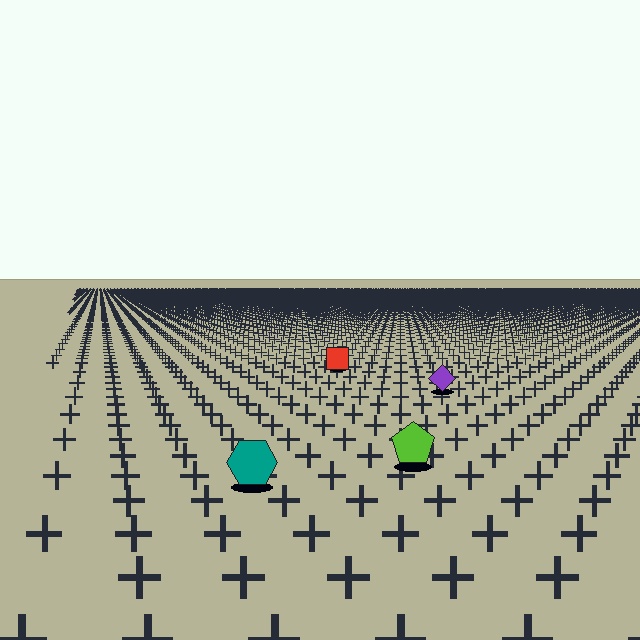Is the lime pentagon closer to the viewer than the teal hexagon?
No. The teal hexagon is closer — you can tell from the texture gradient: the ground texture is coarser near it.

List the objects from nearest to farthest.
From nearest to farthest: the teal hexagon, the lime pentagon, the purple diamond, the red square.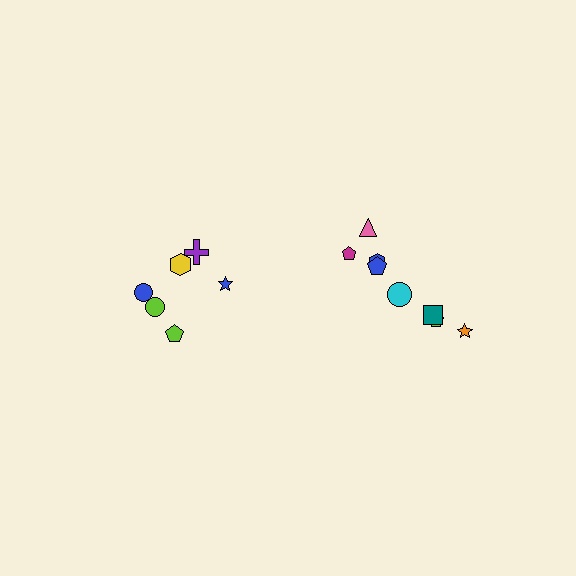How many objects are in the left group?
There are 6 objects.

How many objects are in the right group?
There are 8 objects.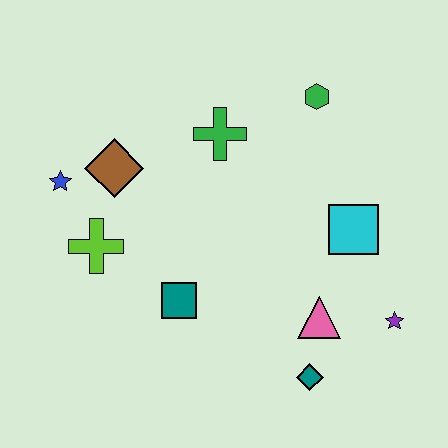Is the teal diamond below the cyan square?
Yes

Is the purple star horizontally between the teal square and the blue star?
No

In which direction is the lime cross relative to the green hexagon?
The lime cross is to the left of the green hexagon.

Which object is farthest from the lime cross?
The purple star is farthest from the lime cross.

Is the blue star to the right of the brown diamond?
No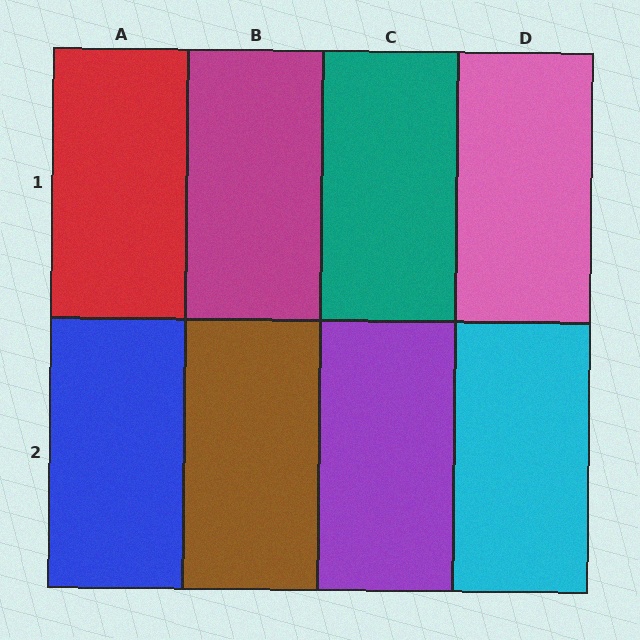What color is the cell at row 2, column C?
Purple.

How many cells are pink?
1 cell is pink.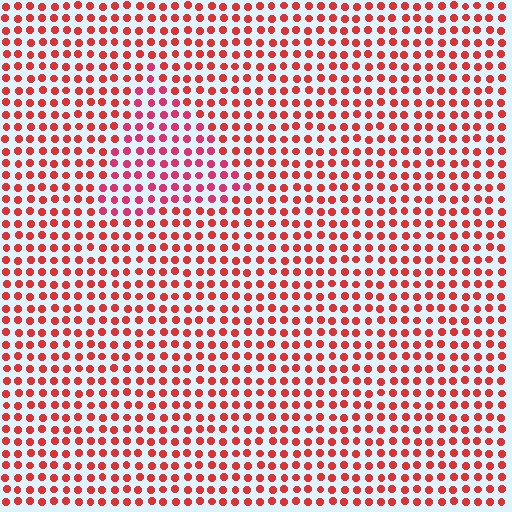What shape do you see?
I see a triangle.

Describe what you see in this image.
The image is filled with small red elements in a uniform arrangement. A triangle-shaped region is visible where the elements are tinted to a slightly different hue, forming a subtle color boundary.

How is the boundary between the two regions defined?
The boundary is defined purely by a slight shift in hue (about 21 degrees). Spacing, size, and orientation are identical on both sides.